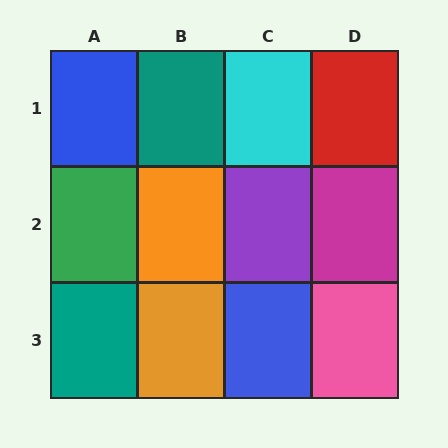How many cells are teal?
2 cells are teal.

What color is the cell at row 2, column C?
Purple.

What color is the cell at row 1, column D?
Red.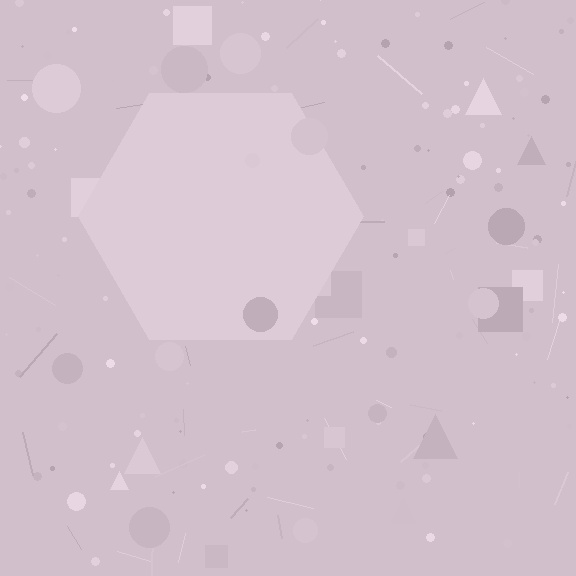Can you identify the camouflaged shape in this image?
The camouflaged shape is a hexagon.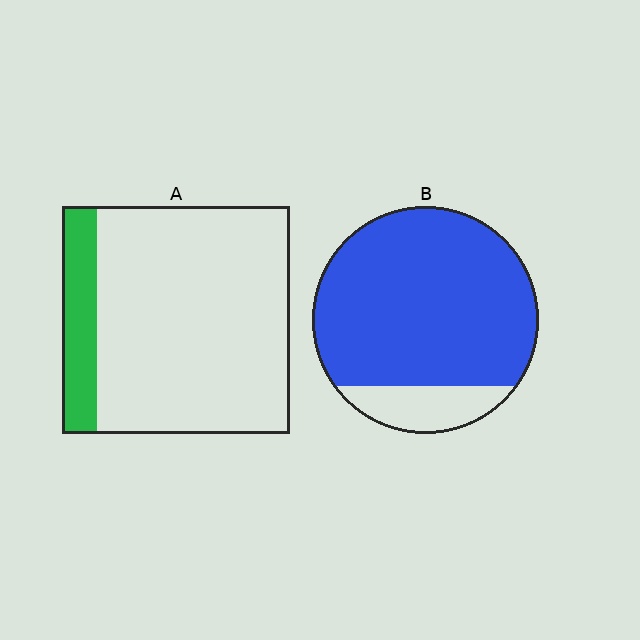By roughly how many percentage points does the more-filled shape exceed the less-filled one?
By roughly 70 percentage points (B over A).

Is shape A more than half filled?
No.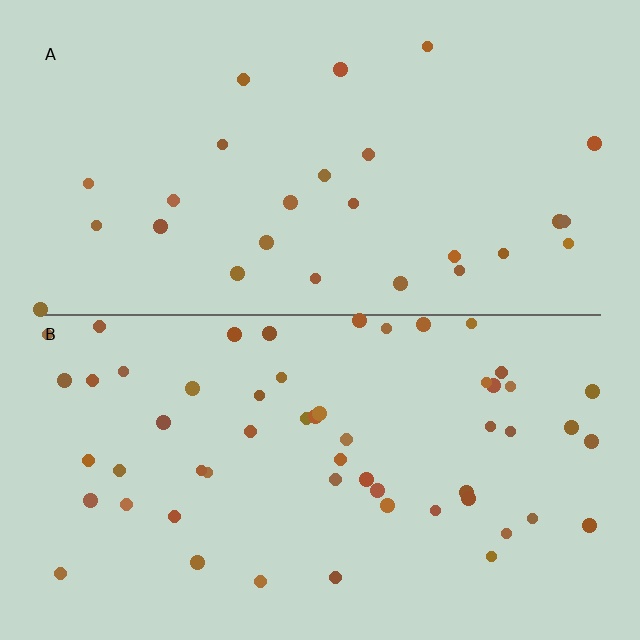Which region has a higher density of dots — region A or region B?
B (the bottom).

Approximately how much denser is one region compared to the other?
Approximately 2.1× — region B over region A.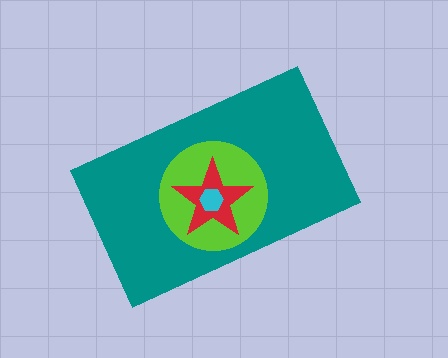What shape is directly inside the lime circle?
The red star.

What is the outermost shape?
The teal rectangle.